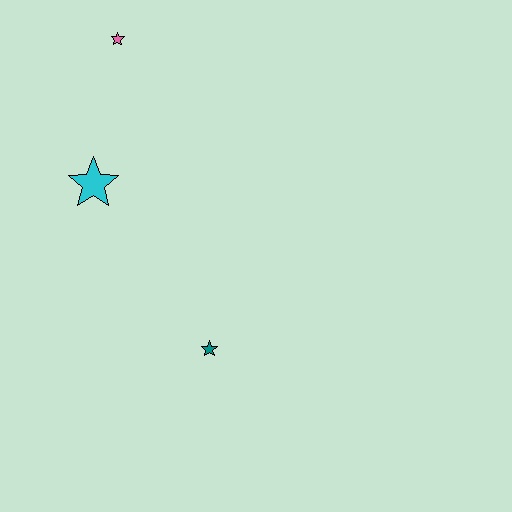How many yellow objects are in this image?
There are no yellow objects.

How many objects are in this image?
There are 3 objects.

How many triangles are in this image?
There are no triangles.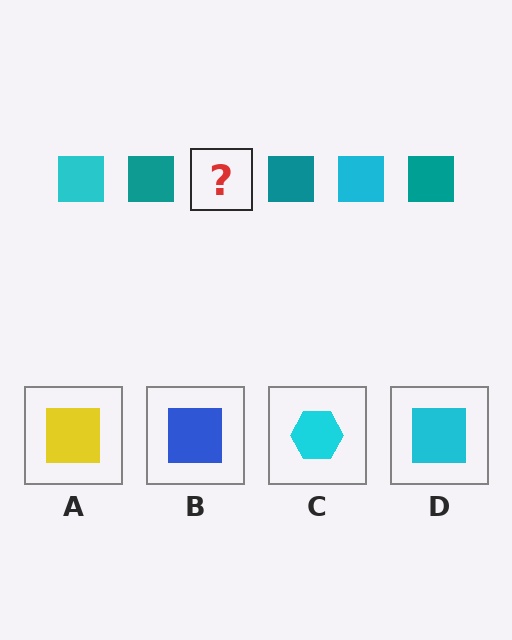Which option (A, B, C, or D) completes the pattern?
D.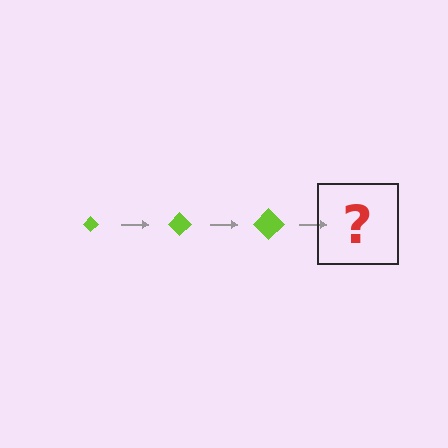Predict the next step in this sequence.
The next step is a lime diamond, larger than the previous one.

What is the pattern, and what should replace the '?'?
The pattern is that the diamond gets progressively larger each step. The '?' should be a lime diamond, larger than the previous one.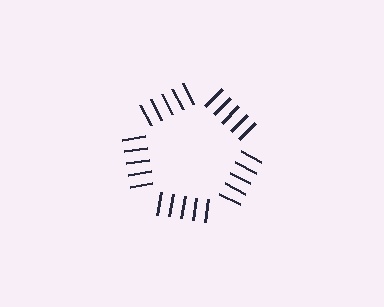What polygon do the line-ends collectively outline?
An illusory pentagon — the line segments terminate on its edges but no continuous stroke is drawn.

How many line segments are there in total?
25 — 5 along each of the 5 edges.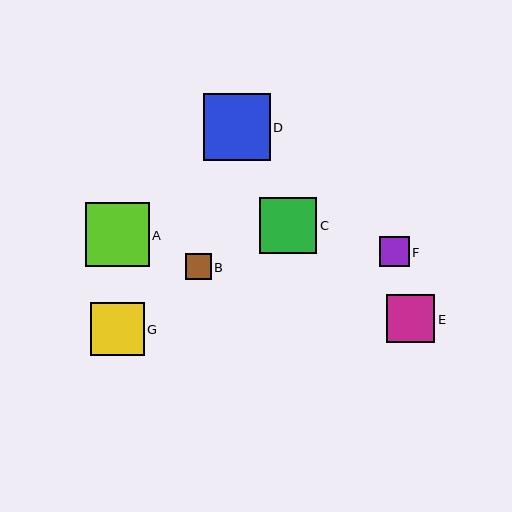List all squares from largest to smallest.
From largest to smallest: D, A, C, G, E, F, B.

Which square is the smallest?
Square B is the smallest with a size of approximately 25 pixels.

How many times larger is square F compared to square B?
Square F is approximately 1.2 times the size of square B.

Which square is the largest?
Square D is the largest with a size of approximately 67 pixels.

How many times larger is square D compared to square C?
Square D is approximately 1.2 times the size of square C.